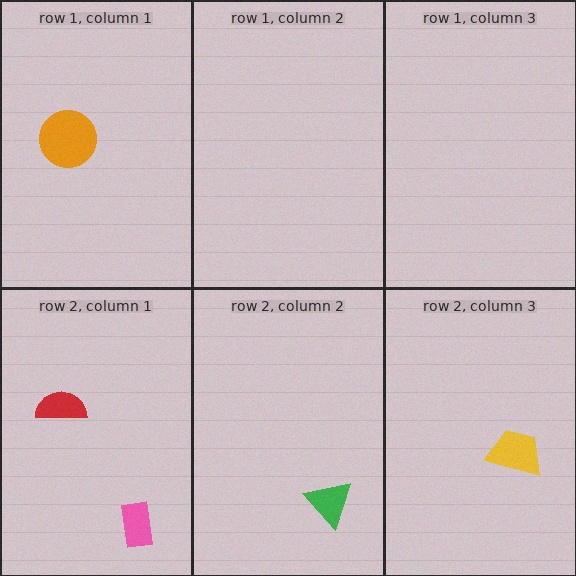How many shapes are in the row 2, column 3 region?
1.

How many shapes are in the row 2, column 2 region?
1.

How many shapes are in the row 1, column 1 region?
1.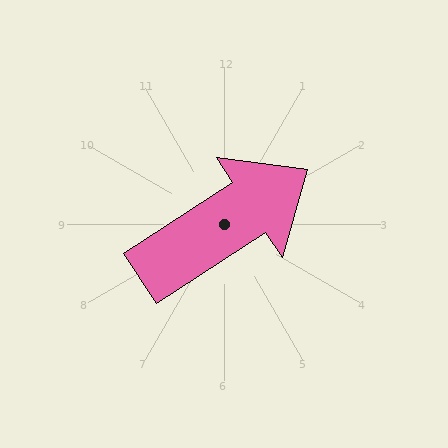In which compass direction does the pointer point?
Northeast.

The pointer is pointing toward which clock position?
Roughly 2 o'clock.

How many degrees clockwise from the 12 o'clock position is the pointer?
Approximately 57 degrees.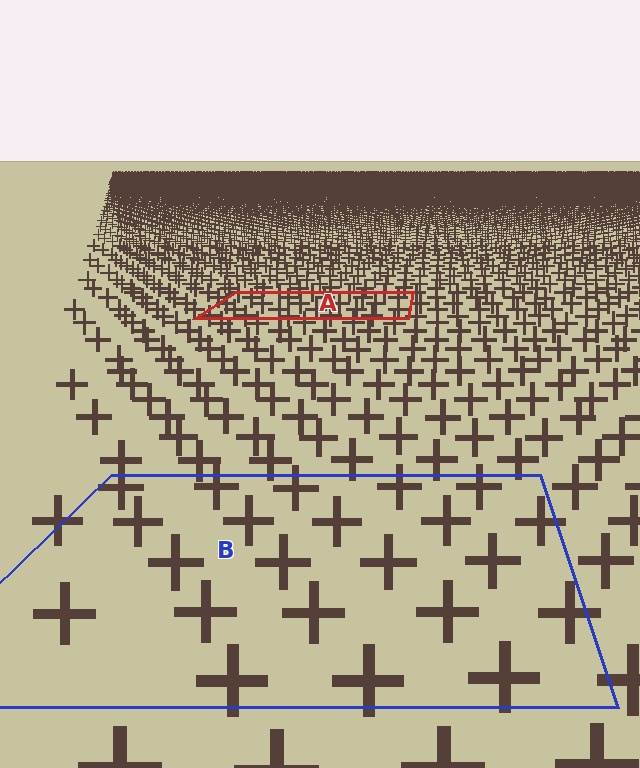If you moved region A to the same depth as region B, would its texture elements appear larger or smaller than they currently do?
They would appear larger. At a closer depth, the same texture elements are projected at a bigger on-screen size.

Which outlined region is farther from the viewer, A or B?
Region A is farther from the viewer — the texture elements inside it appear smaller and more densely packed.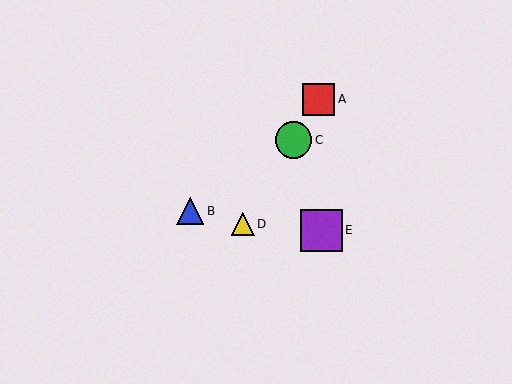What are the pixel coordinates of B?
Object B is at (190, 211).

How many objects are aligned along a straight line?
3 objects (A, C, D) are aligned along a straight line.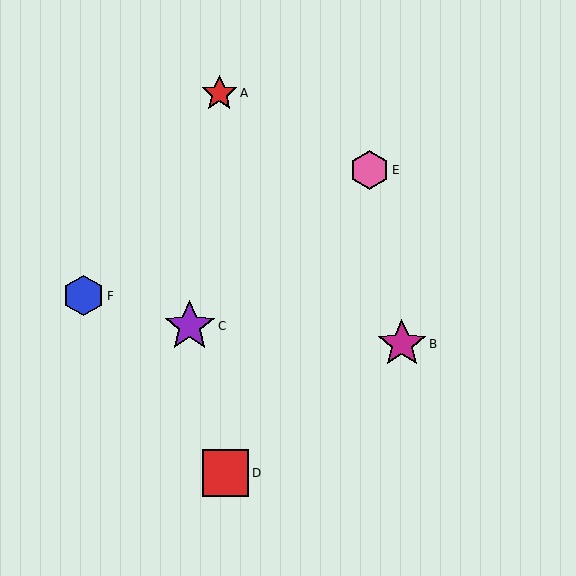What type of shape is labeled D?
Shape D is a red square.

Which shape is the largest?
The purple star (labeled C) is the largest.